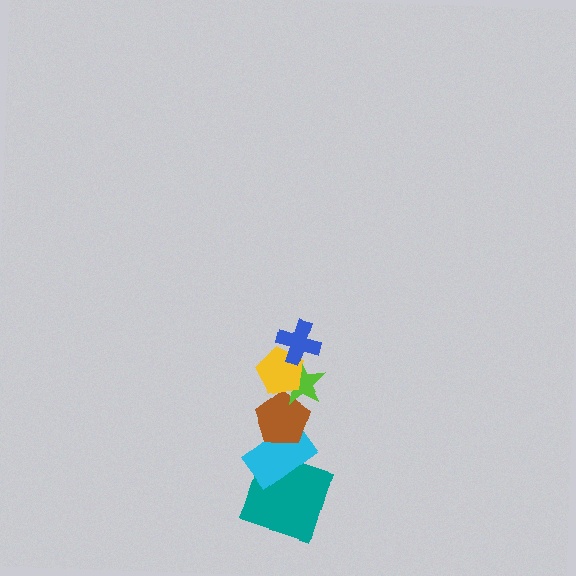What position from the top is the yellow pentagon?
The yellow pentagon is 2nd from the top.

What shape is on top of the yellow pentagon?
The blue cross is on top of the yellow pentagon.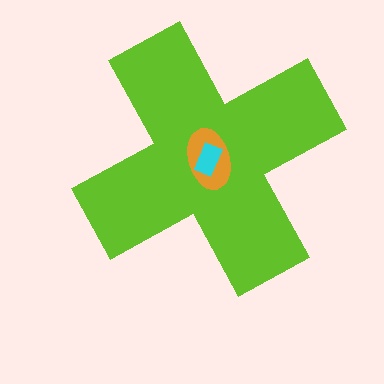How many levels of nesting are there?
3.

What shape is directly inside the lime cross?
The orange ellipse.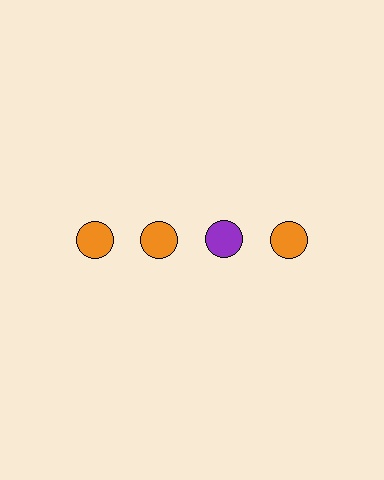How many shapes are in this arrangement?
There are 4 shapes arranged in a grid pattern.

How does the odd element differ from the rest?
It has a different color: purple instead of orange.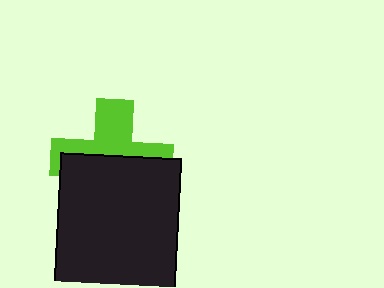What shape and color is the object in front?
The object in front is a black rectangle.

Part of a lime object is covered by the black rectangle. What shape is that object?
It is a cross.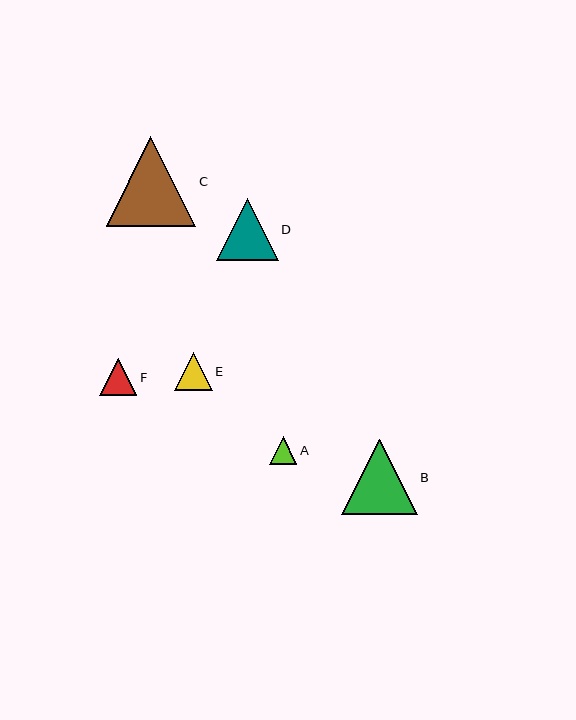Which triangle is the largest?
Triangle C is the largest with a size of approximately 90 pixels.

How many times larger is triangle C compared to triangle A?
Triangle C is approximately 3.3 times the size of triangle A.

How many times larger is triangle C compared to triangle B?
Triangle C is approximately 1.2 times the size of triangle B.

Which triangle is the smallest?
Triangle A is the smallest with a size of approximately 27 pixels.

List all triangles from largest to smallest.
From largest to smallest: C, B, D, E, F, A.